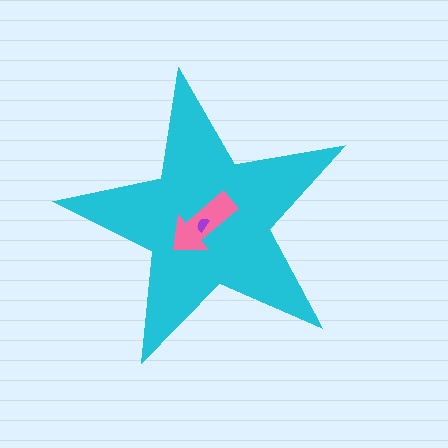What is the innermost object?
The purple semicircle.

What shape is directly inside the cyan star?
The pink arrow.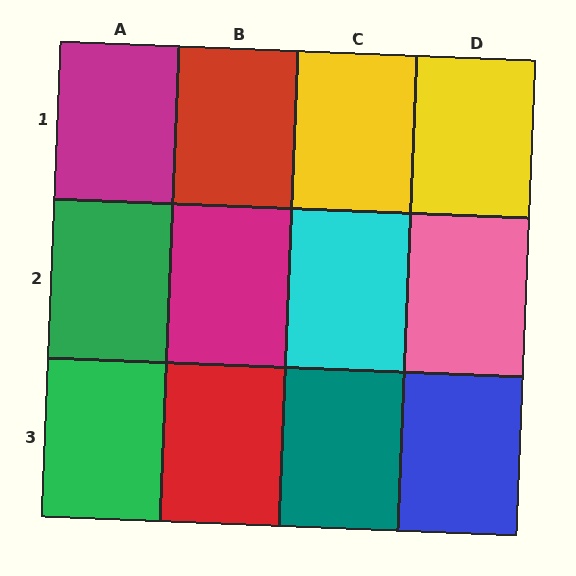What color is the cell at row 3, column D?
Blue.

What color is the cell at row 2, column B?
Magenta.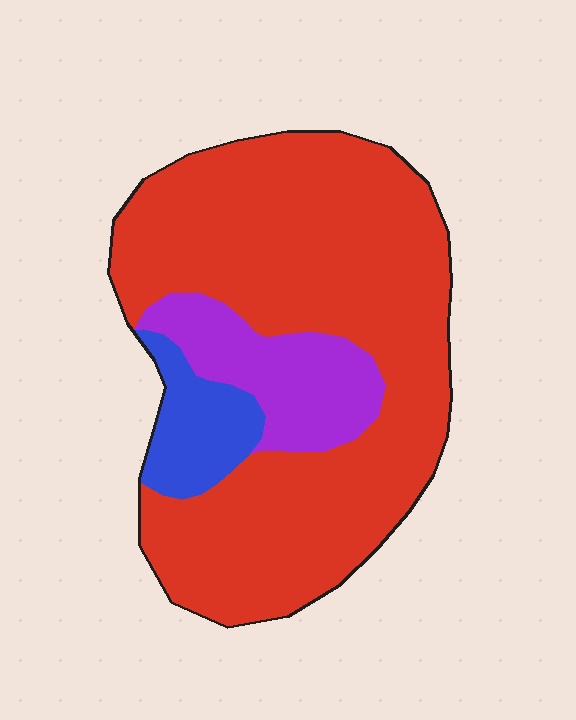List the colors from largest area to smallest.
From largest to smallest: red, purple, blue.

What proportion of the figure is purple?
Purple takes up about one sixth (1/6) of the figure.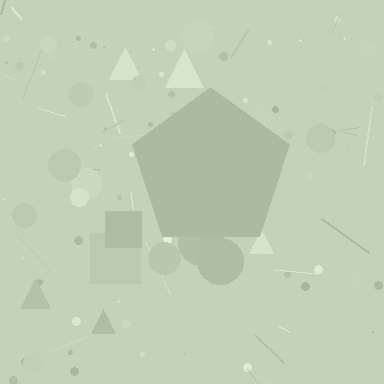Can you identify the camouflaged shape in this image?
The camouflaged shape is a pentagon.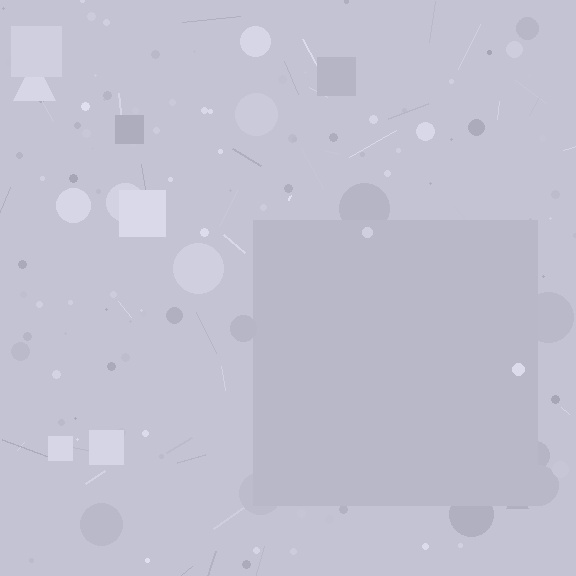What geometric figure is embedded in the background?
A square is embedded in the background.